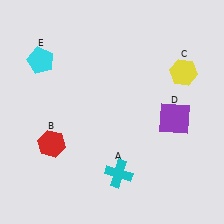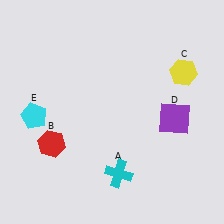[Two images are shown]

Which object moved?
The cyan pentagon (E) moved down.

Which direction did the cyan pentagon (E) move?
The cyan pentagon (E) moved down.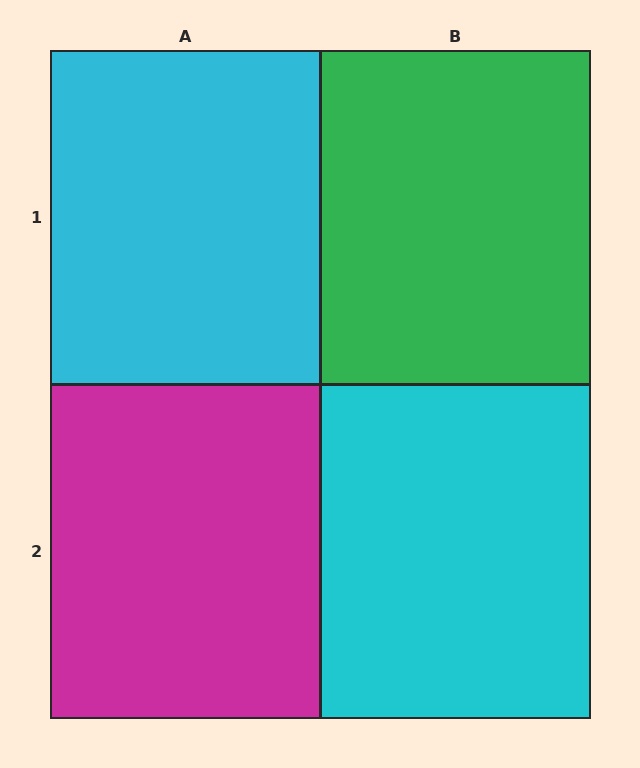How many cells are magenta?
1 cell is magenta.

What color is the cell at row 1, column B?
Green.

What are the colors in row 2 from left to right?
Magenta, cyan.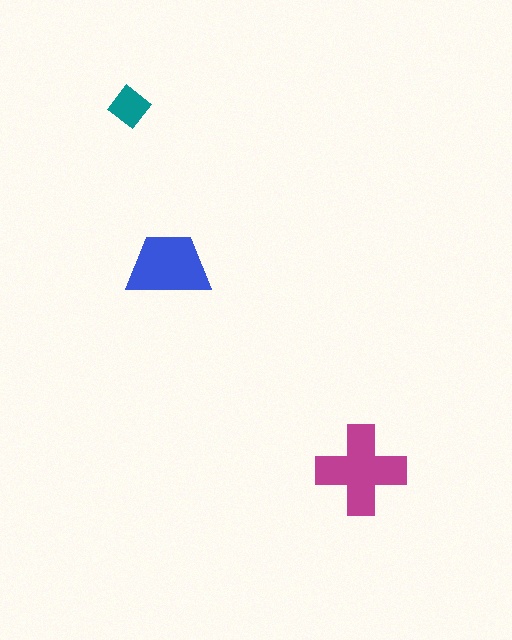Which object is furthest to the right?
The magenta cross is rightmost.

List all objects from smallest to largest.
The teal diamond, the blue trapezoid, the magenta cross.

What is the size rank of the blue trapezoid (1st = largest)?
2nd.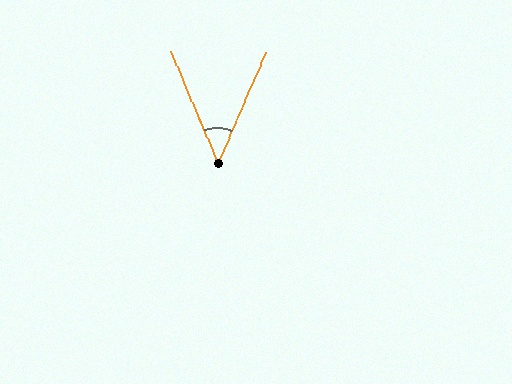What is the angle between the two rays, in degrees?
Approximately 46 degrees.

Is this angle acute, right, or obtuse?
It is acute.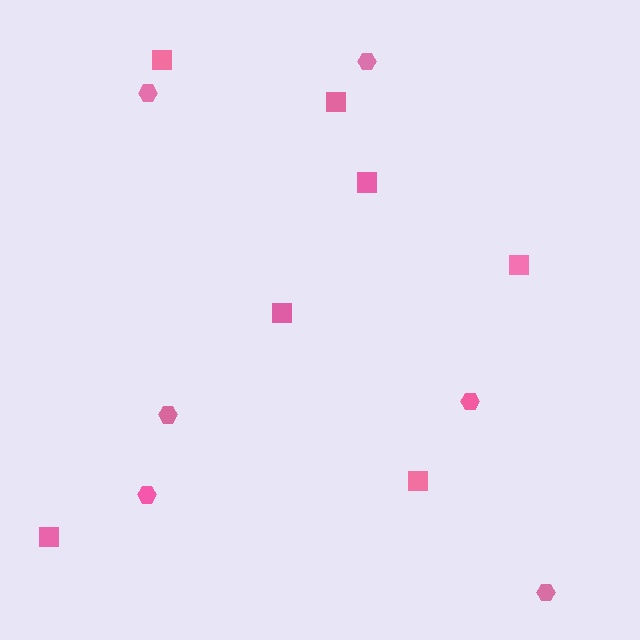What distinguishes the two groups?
There are 2 groups: one group of hexagons (6) and one group of squares (7).